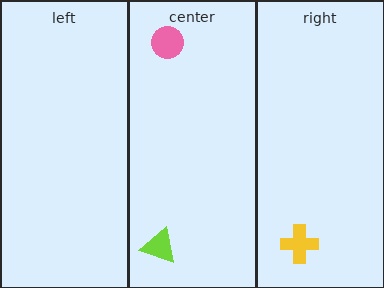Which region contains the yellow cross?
The right region.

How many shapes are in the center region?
2.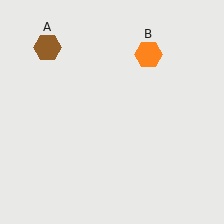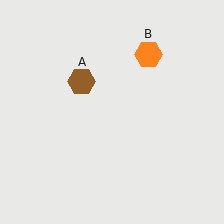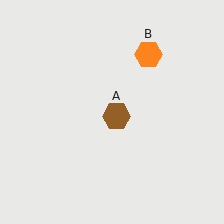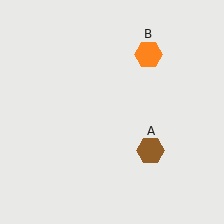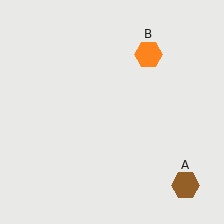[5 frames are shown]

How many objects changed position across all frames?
1 object changed position: brown hexagon (object A).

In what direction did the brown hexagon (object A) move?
The brown hexagon (object A) moved down and to the right.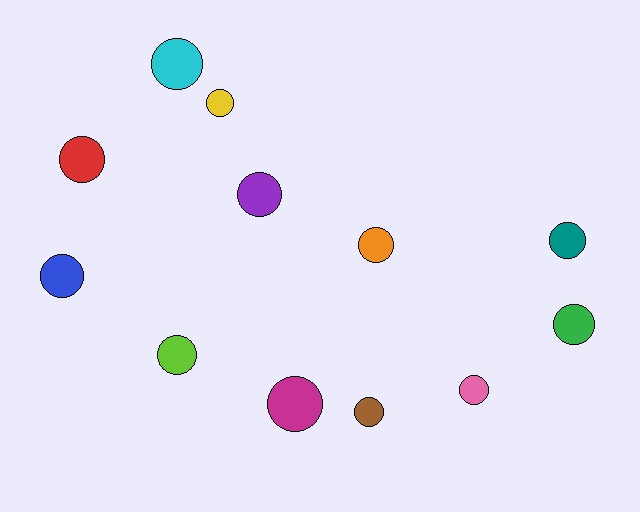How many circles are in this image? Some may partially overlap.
There are 12 circles.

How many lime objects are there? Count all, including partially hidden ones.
There is 1 lime object.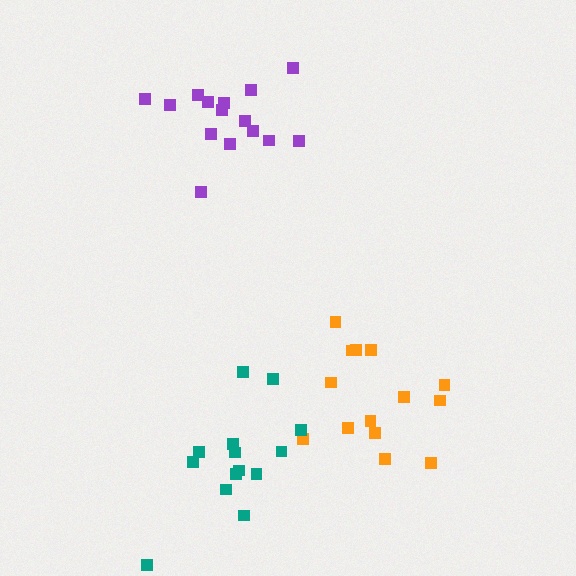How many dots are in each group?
Group 1: 14 dots, Group 2: 15 dots, Group 3: 14 dots (43 total).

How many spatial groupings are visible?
There are 3 spatial groupings.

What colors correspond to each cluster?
The clusters are colored: orange, purple, teal.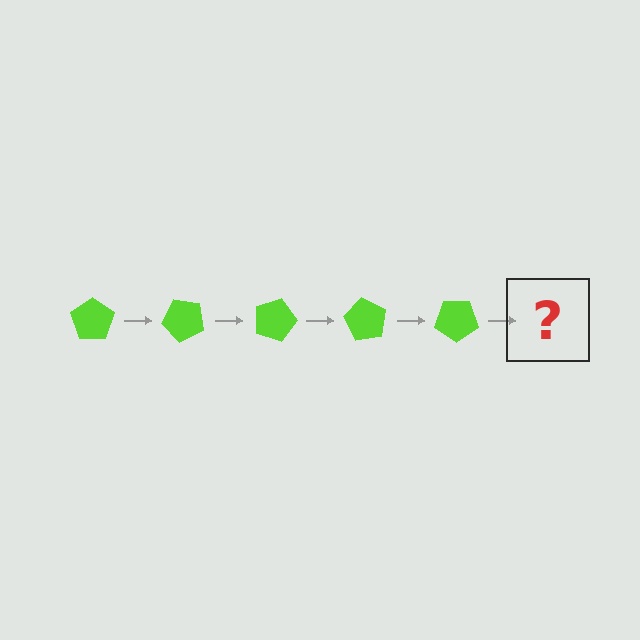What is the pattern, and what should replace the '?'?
The pattern is that the pentagon rotates 45 degrees each step. The '?' should be a lime pentagon rotated 225 degrees.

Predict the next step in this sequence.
The next step is a lime pentagon rotated 225 degrees.